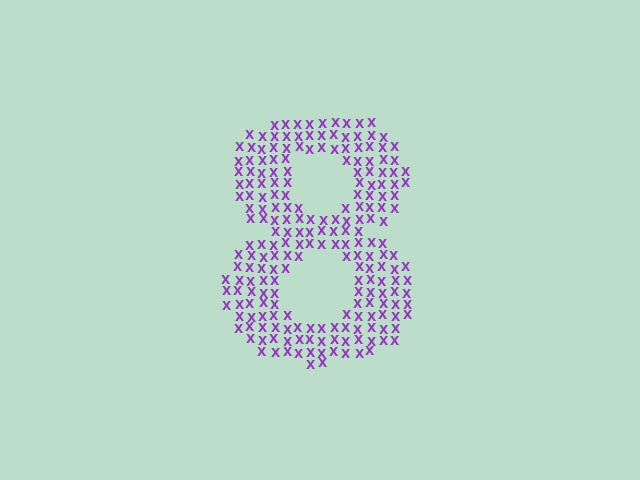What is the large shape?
The large shape is the digit 8.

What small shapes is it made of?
It is made of small letter X's.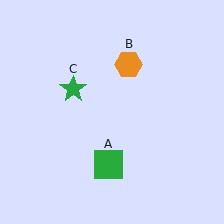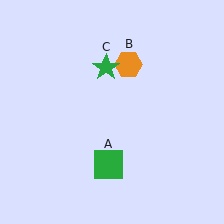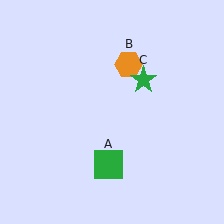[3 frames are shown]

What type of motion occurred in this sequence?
The green star (object C) rotated clockwise around the center of the scene.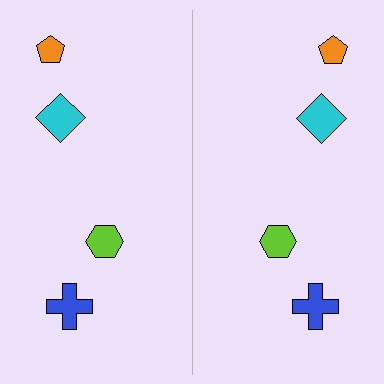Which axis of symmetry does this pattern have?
The pattern has a vertical axis of symmetry running through the center of the image.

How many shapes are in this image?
There are 8 shapes in this image.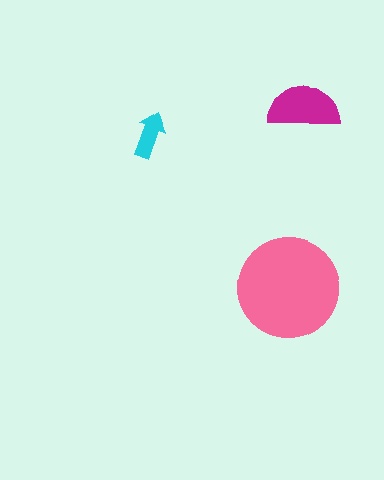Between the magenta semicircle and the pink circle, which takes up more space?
The pink circle.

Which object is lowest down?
The pink circle is bottommost.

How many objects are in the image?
There are 3 objects in the image.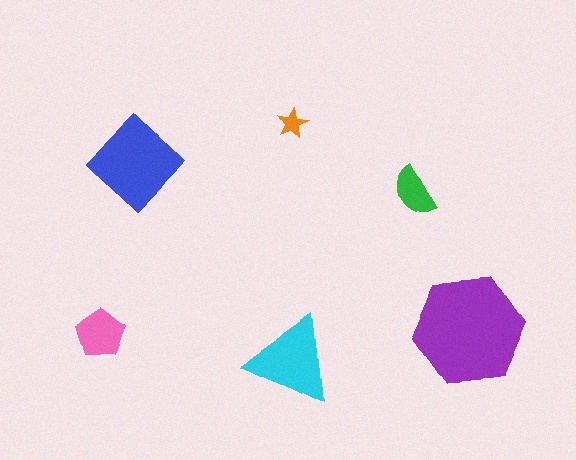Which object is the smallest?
The orange star.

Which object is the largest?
The purple hexagon.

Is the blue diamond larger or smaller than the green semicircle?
Larger.